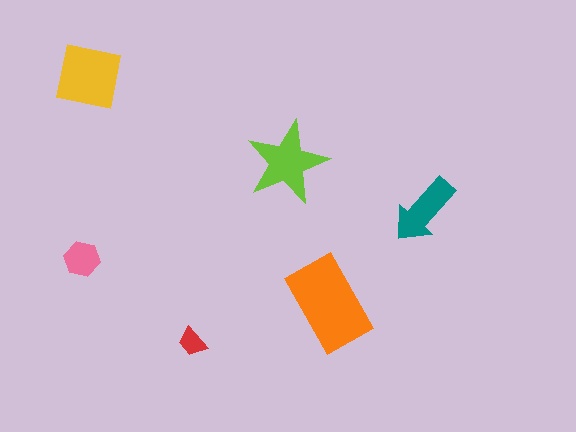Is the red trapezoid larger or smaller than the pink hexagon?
Smaller.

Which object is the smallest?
The red trapezoid.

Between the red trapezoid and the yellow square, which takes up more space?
The yellow square.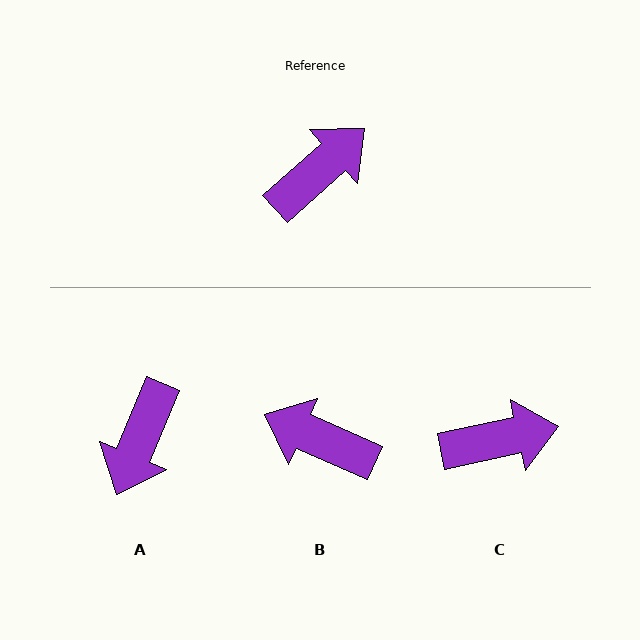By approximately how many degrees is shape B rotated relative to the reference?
Approximately 115 degrees counter-clockwise.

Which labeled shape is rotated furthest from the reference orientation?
A, about 154 degrees away.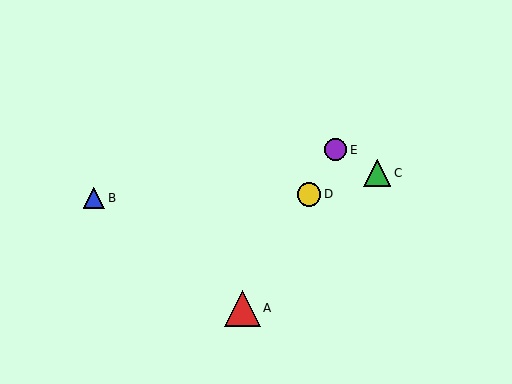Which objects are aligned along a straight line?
Objects A, D, E are aligned along a straight line.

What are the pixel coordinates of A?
Object A is at (242, 308).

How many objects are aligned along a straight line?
3 objects (A, D, E) are aligned along a straight line.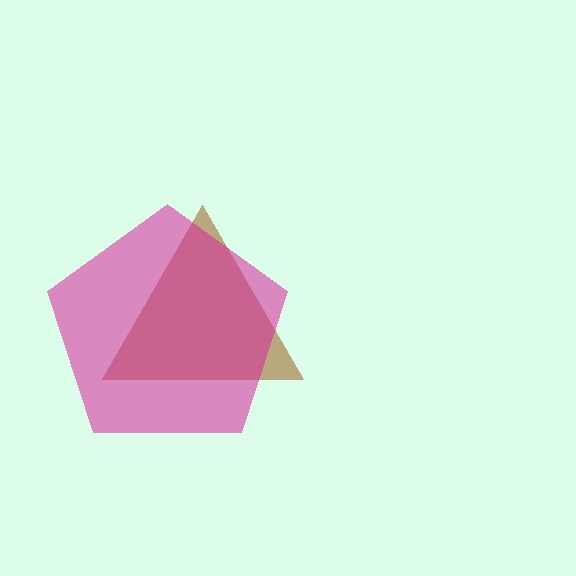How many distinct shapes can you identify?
There are 2 distinct shapes: a brown triangle, a magenta pentagon.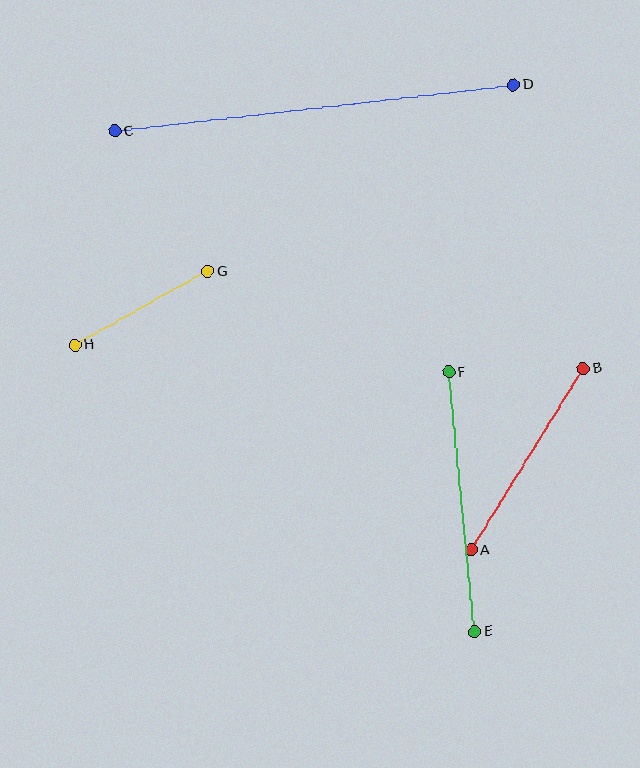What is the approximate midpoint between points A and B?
The midpoint is at approximately (527, 459) pixels.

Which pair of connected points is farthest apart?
Points C and D are farthest apart.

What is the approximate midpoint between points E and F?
The midpoint is at approximately (462, 502) pixels.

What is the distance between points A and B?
The distance is approximately 213 pixels.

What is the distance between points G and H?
The distance is approximately 152 pixels.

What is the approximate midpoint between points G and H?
The midpoint is at approximately (141, 308) pixels.